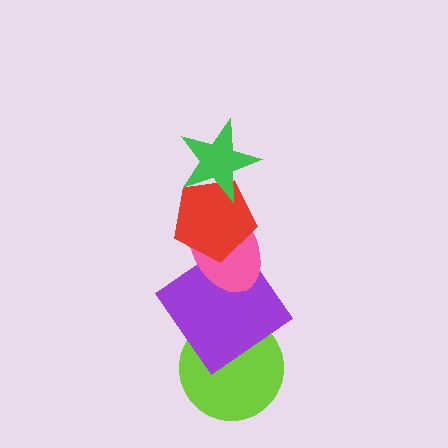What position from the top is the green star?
The green star is 1st from the top.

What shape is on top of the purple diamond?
The pink ellipse is on top of the purple diamond.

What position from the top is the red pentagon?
The red pentagon is 2nd from the top.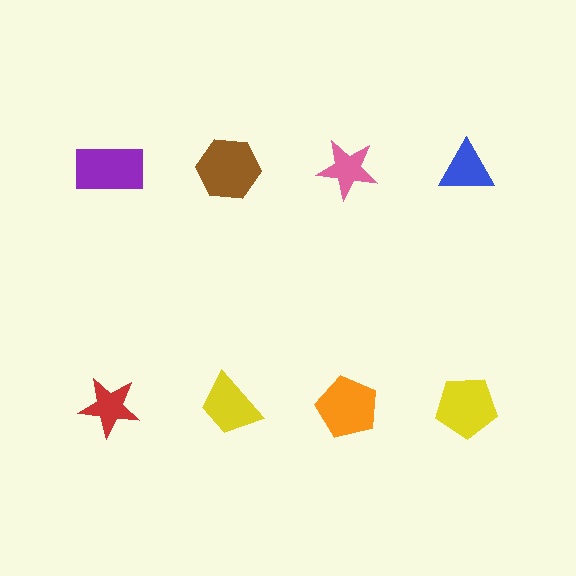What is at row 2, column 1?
A red star.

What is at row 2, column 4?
A yellow pentagon.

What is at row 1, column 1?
A purple rectangle.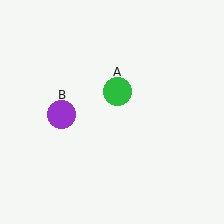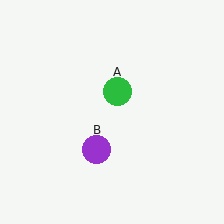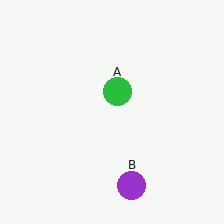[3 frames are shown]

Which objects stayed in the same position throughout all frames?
Green circle (object A) remained stationary.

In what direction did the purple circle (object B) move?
The purple circle (object B) moved down and to the right.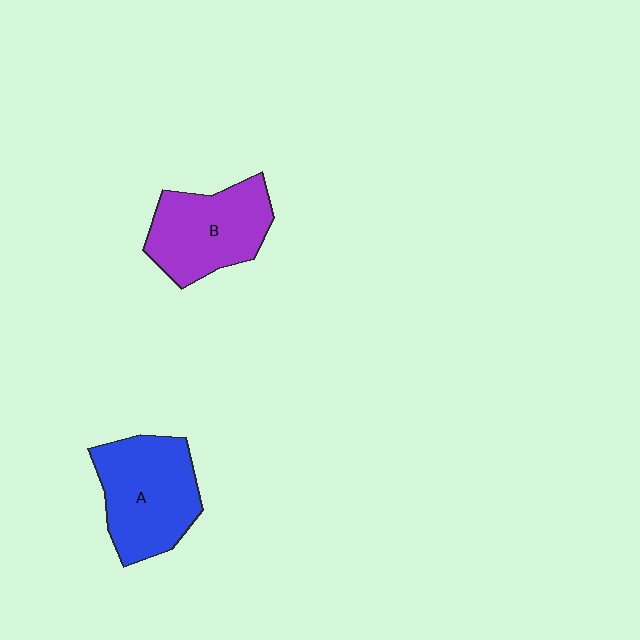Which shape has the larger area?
Shape A (blue).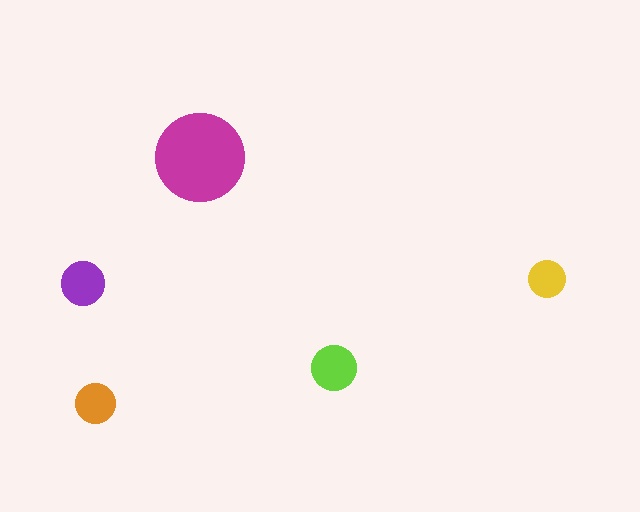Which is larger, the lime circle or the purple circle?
The lime one.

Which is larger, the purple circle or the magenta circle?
The magenta one.